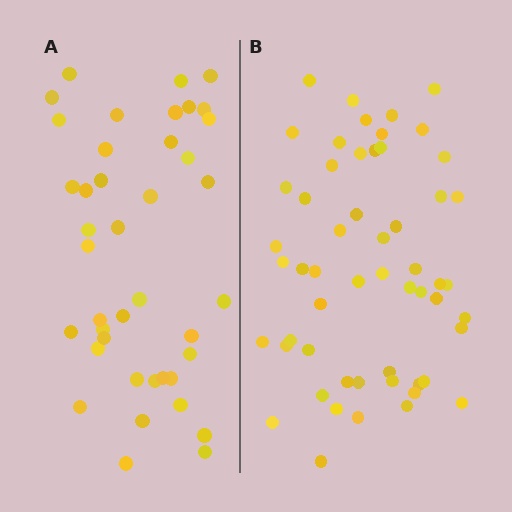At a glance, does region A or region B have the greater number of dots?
Region B (the right region) has more dots.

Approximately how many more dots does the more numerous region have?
Region B has approximately 15 more dots than region A.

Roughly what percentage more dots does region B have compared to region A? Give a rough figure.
About 35% more.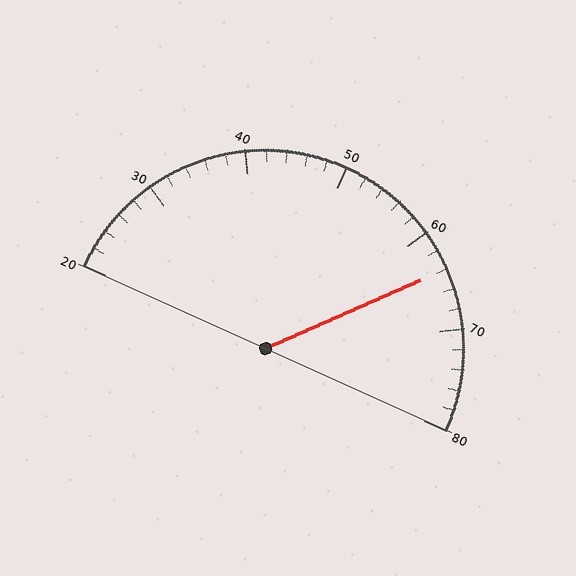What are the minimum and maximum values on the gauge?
The gauge ranges from 20 to 80.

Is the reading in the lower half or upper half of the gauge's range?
The reading is in the upper half of the range (20 to 80).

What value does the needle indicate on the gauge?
The needle indicates approximately 64.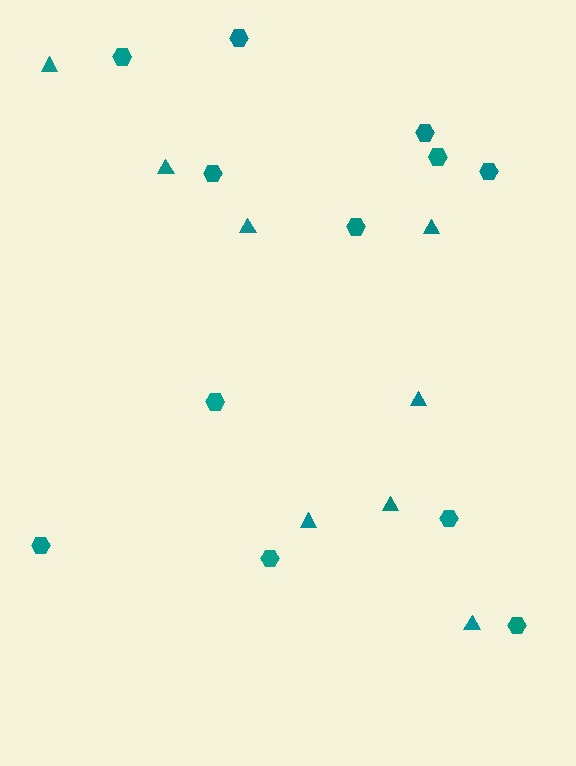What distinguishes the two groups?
There are 2 groups: one group of hexagons (12) and one group of triangles (8).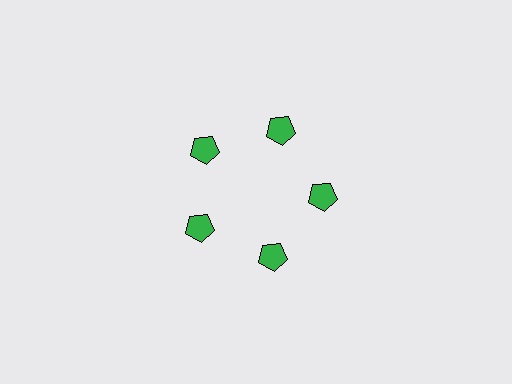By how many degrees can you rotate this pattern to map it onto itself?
The pattern maps onto itself every 72 degrees of rotation.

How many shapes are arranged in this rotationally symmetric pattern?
There are 5 shapes, arranged in 5 groups of 1.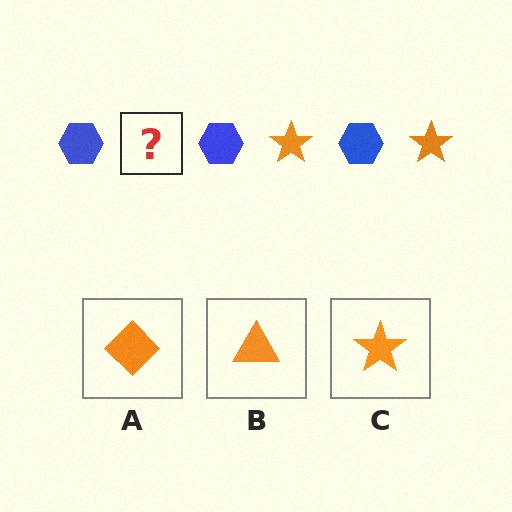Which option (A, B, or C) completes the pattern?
C.